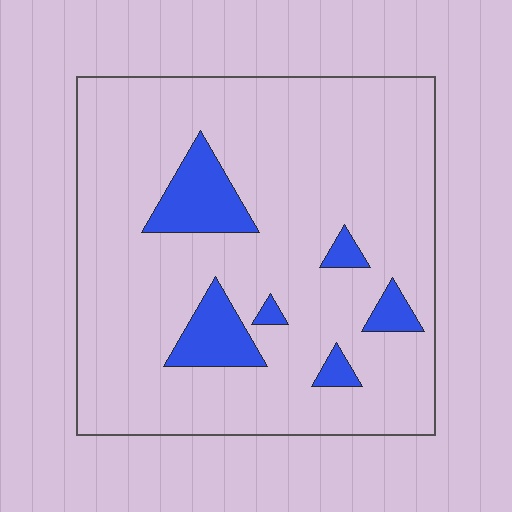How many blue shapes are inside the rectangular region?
6.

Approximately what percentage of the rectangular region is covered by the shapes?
Approximately 10%.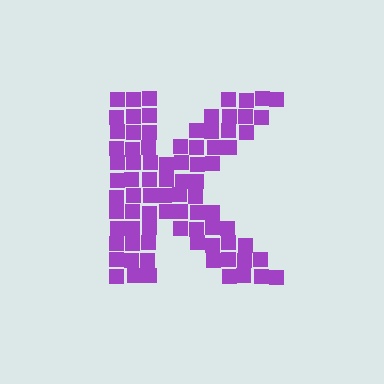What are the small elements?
The small elements are squares.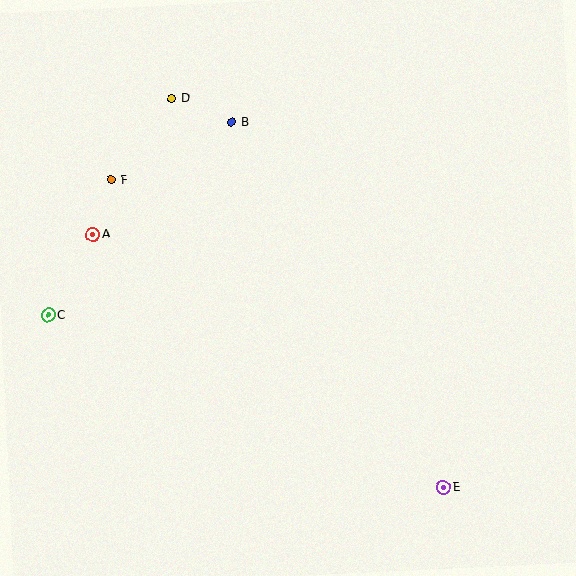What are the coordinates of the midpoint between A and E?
The midpoint between A and E is at (268, 361).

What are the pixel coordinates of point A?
Point A is at (93, 235).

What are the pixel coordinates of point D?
Point D is at (172, 99).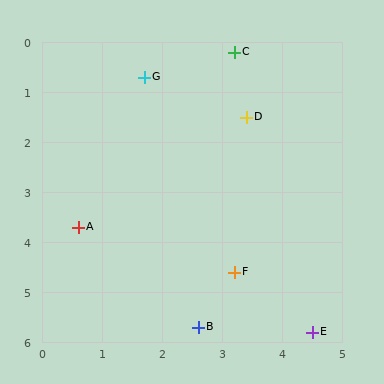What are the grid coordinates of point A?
Point A is at approximately (0.6, 3.7).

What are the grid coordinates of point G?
Point G is at approximately (1.7, 0.7).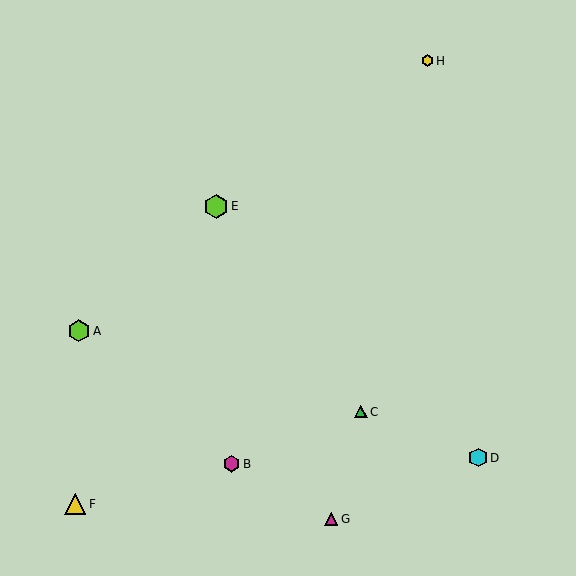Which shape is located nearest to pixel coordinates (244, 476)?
The magenta hexagon (labeled B) at (232, 464) is nearest to that location.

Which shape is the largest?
The lime hexagon (labeled E) is the largest.